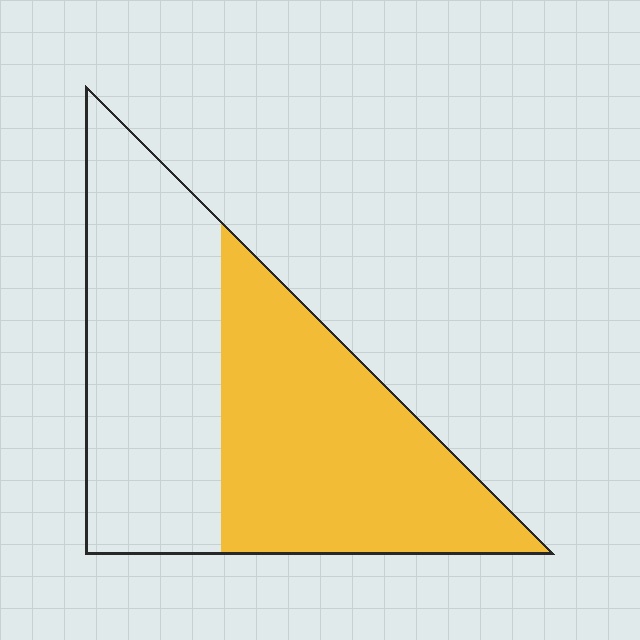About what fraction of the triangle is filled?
About one half (1/2).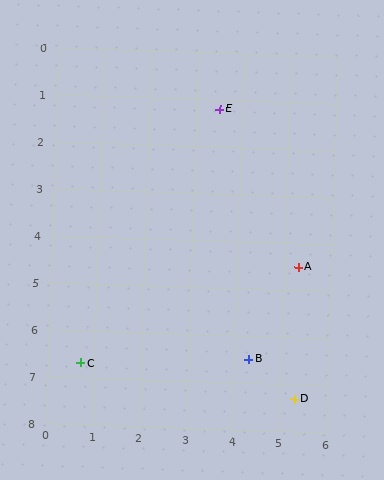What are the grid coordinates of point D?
Point D is at approximately (5.3, 7.3).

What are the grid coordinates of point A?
Point A is at approximately (5.3, 4.5).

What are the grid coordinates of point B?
Point B is at approximately (4.3, 6.5).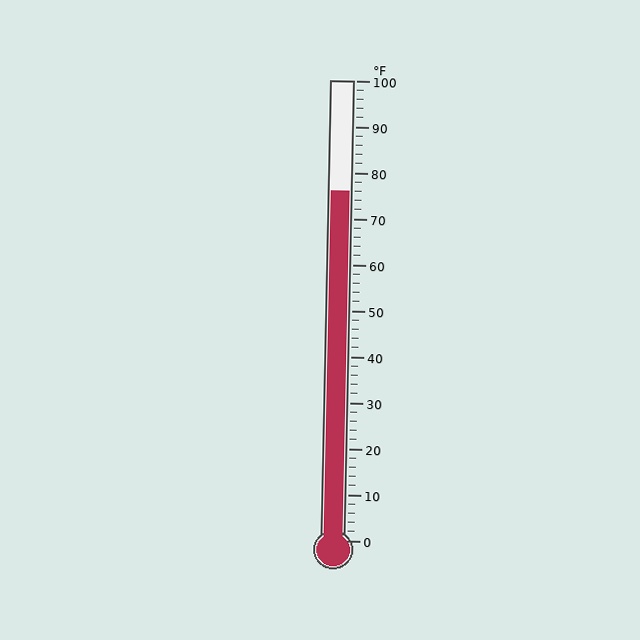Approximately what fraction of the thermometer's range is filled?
The thermometer is filled to approximately 75% of its range.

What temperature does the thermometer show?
The thermometer shows approximately 76°F.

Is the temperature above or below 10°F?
The temperature is above 10°F.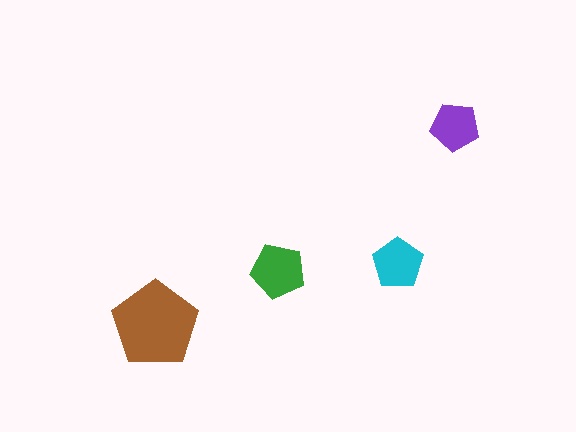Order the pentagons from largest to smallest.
the brown one, the green one, the cyan one, the purple one.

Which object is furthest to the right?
The purple pentagon is rightmost.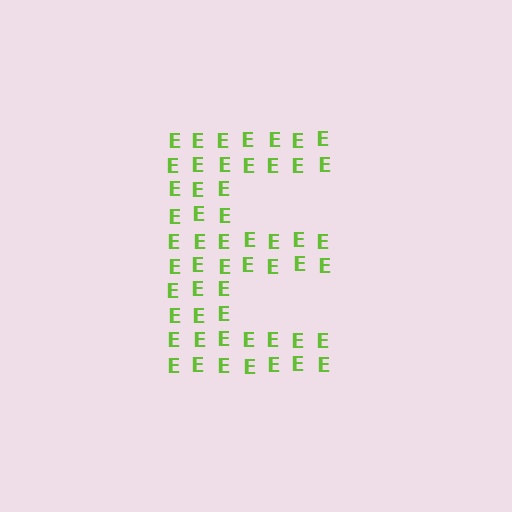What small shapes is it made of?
It is made of small letter E's.